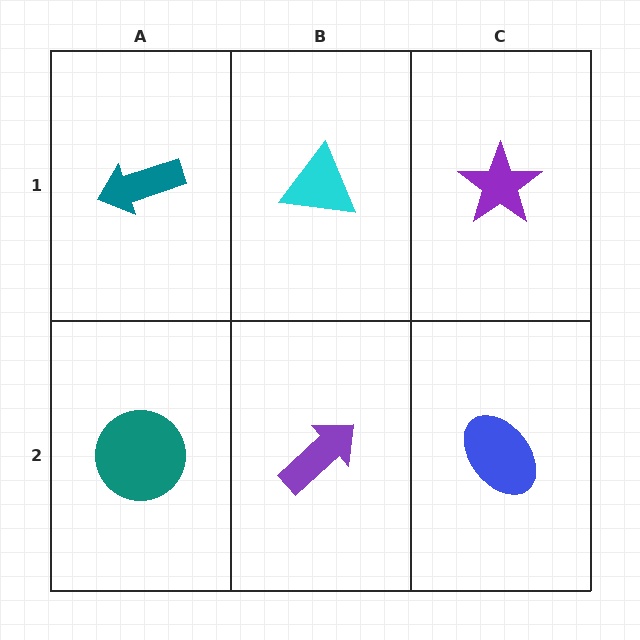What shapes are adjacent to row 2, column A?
A teal arrow (row 1, column A), a purple arrow (row 2, column B).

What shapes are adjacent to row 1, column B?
A purple arrow (row 2, column B), a teal arrow (row 1, column A), a purple star (row 1, column C).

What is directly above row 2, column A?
A teal arrow.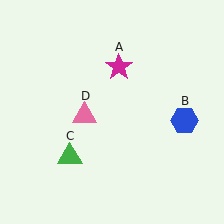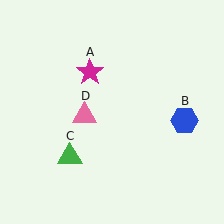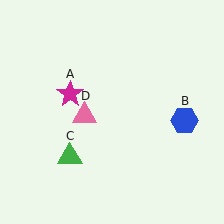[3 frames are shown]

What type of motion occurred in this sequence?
The magenta star (object A) rotated counterclockwise around the center of the scene.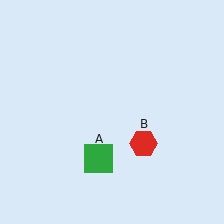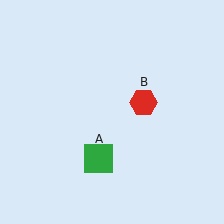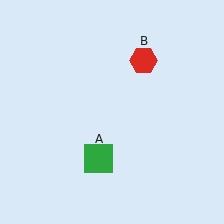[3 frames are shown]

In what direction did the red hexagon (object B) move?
The red hexagon (object B) moved up.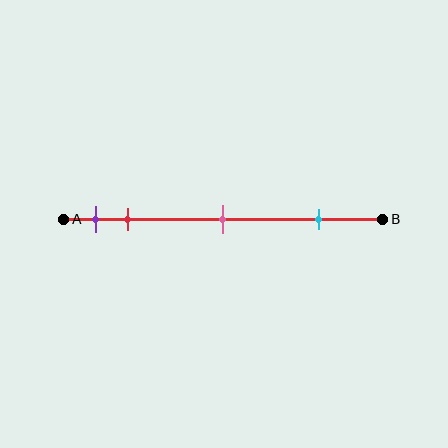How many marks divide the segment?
There are 4 marks dividing the segment.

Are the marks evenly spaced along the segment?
No, the marks are not evenly spaced.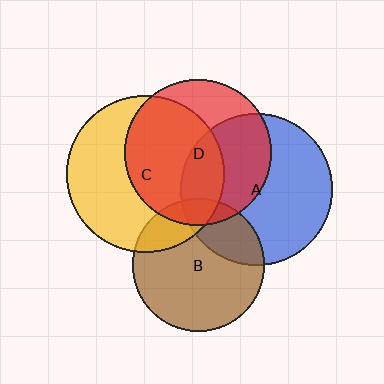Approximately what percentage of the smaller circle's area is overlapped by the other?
Approximately 25%.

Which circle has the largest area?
Circle C (yellow).